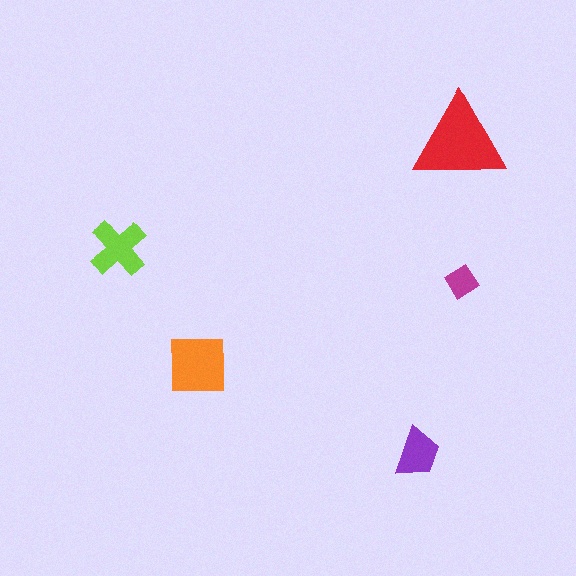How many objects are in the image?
There are 5 objects in the image.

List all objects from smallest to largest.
The magenta diamond, the purple trapezoid, the lime cross, the orange square, the red triangle.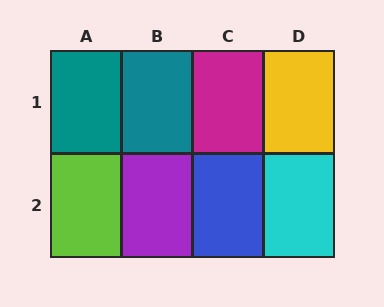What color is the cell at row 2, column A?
Lime.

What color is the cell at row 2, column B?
Purple.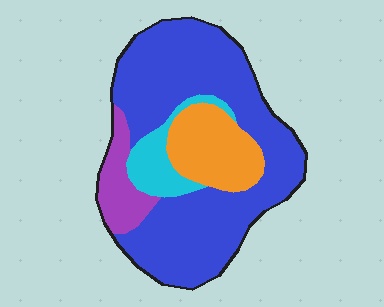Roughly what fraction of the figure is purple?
Purple takes up about one tenth (1/10) of the figure.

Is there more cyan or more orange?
Orange.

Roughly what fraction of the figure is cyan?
Cyan covers roughly 10% of the figure.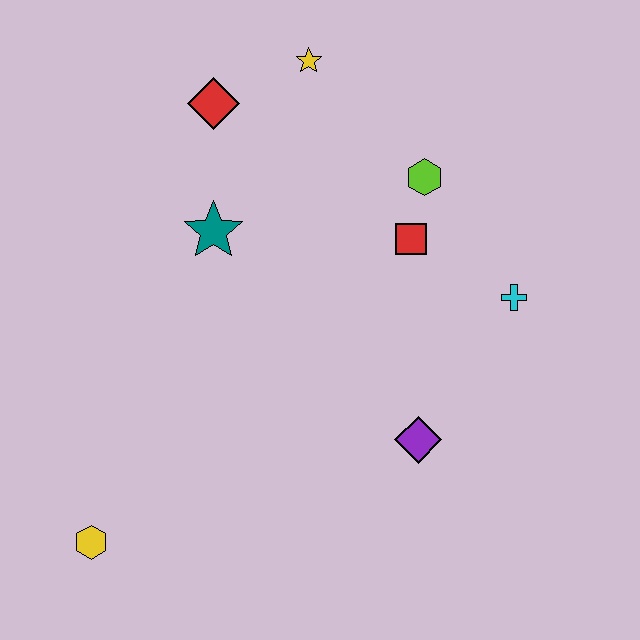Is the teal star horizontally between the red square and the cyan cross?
No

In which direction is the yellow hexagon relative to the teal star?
The yellow hexagon is below the teal star.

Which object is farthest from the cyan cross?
The yellow hexagon is farthest from the cyan cross.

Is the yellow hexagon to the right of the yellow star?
No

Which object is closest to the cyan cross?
The red square is closest to the cyan cross.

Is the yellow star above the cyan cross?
Yes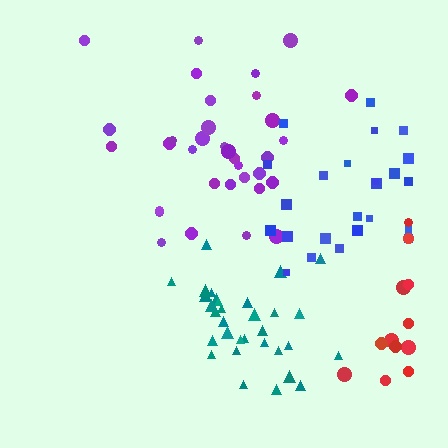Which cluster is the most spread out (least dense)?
Red.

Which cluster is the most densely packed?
Teal.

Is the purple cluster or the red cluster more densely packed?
Purple.